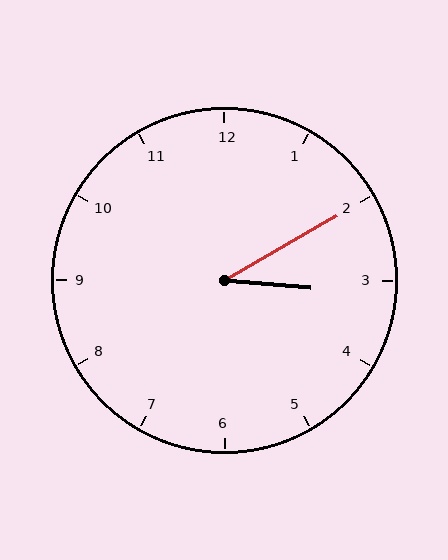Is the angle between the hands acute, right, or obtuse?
It is acute.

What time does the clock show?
3:10.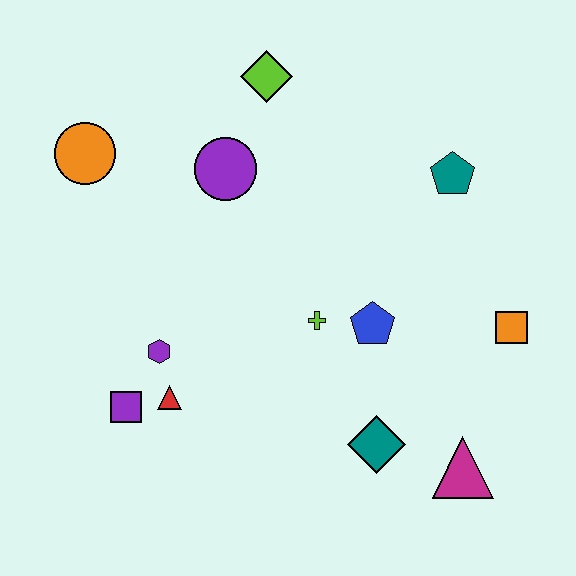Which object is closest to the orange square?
The blue pentagon is closest to the orange square.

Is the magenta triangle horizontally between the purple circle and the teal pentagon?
No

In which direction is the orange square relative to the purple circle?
The orange square is to the right of the purple circle.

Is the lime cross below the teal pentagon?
Yes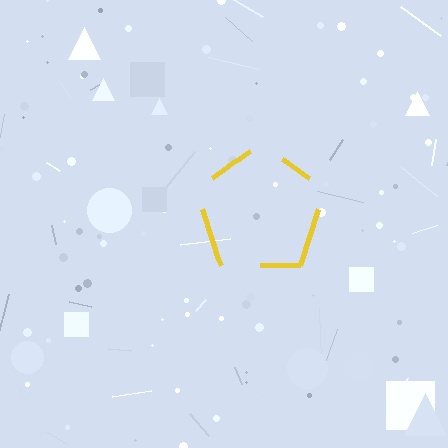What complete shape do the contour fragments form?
The contour fragments form a pentagon.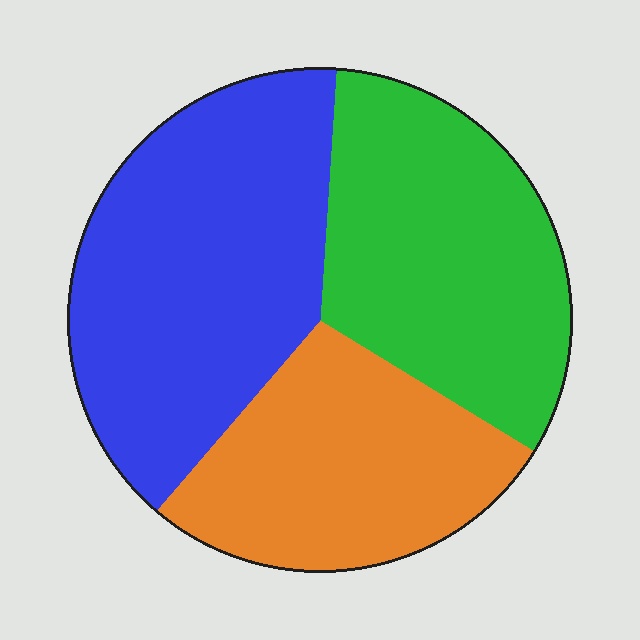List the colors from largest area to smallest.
From largest to smallest: blue, green, orange.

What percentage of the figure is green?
Green takes up about one third (1/3) of the figure.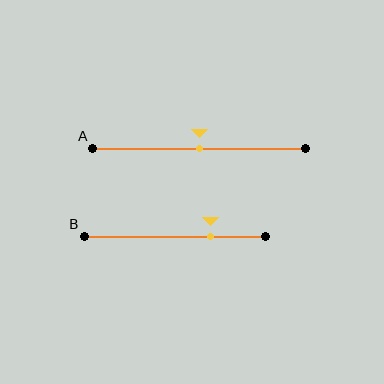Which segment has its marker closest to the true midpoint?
Segment A has its marker closest to the true midpoint.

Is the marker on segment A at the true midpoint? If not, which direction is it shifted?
Yes, the marker on segment A is at the true midpoint.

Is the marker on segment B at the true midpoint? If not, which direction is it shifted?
No, the marker on segment B is shifted to the right by about 19% of the segment length.